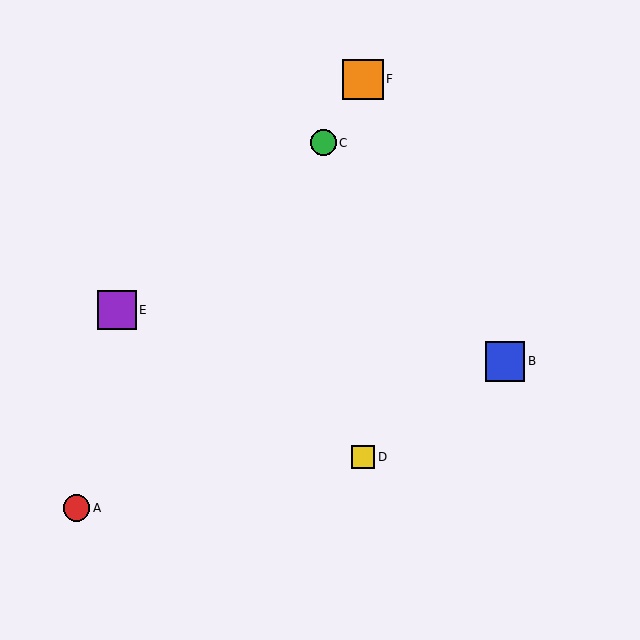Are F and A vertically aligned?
No, F is at x≈363 and A is at x≈76.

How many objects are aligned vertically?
2 objects (D, F) are aligned vertically.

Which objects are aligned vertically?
Objects D, F are aligned vertically.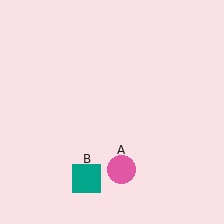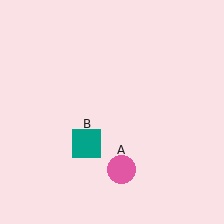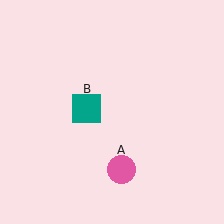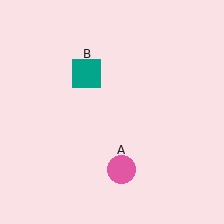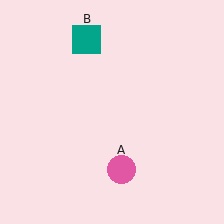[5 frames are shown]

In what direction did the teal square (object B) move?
The teal square (object B) moved up.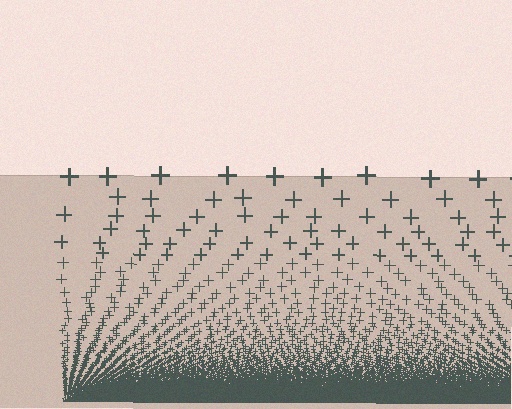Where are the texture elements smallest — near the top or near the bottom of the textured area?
Near the bottom.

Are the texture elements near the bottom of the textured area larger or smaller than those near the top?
Smaller. The gradient is inverted — elements near the bottom are smaller and denser.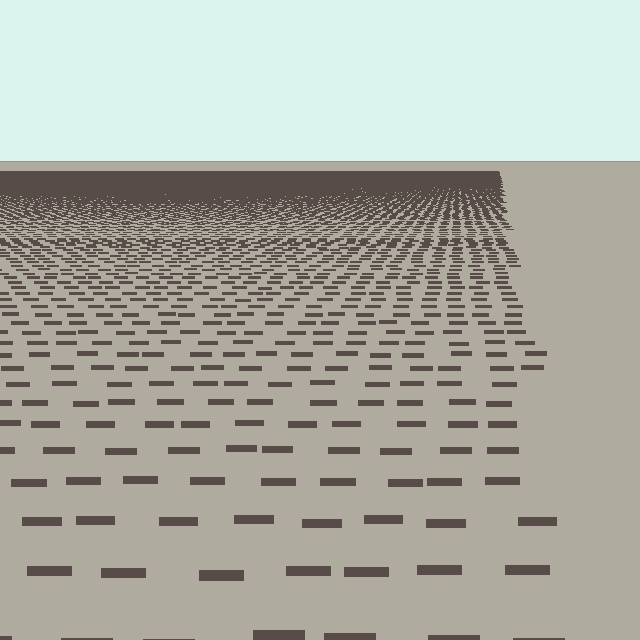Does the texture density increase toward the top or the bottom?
Density increases toward the top.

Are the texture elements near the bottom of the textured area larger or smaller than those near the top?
Larger. Near the bottom, elements are closer to the viewer and appear at a bigger on-screen size.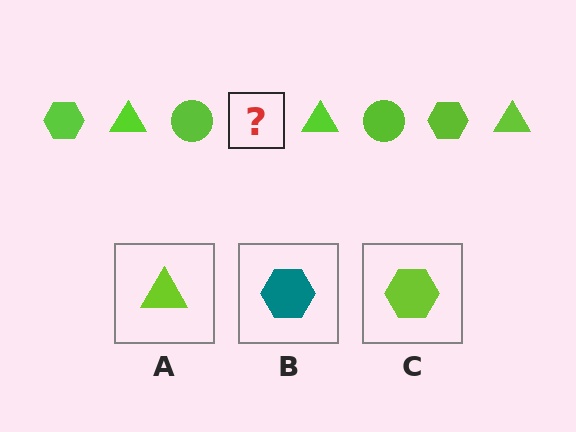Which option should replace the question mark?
Option C.